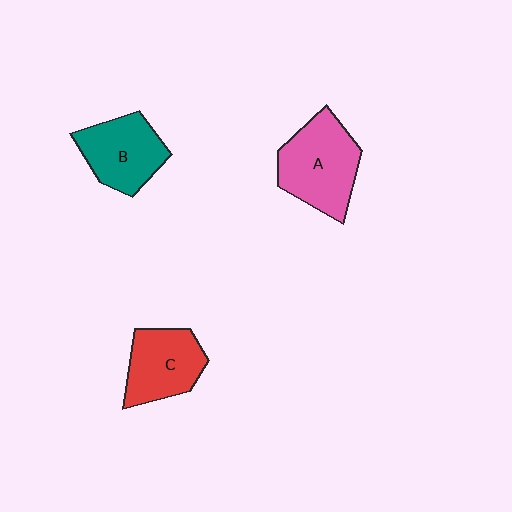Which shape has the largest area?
Shape A (pink).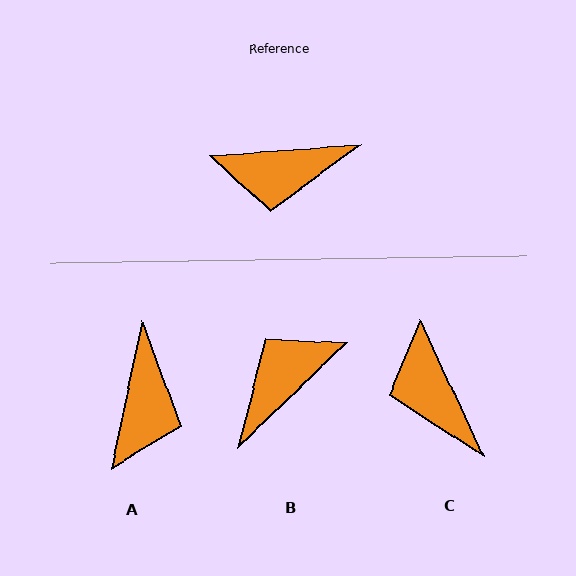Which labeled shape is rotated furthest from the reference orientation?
B, about 140 degrees away.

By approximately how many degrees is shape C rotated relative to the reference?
Approximately 69 degrees clockwise.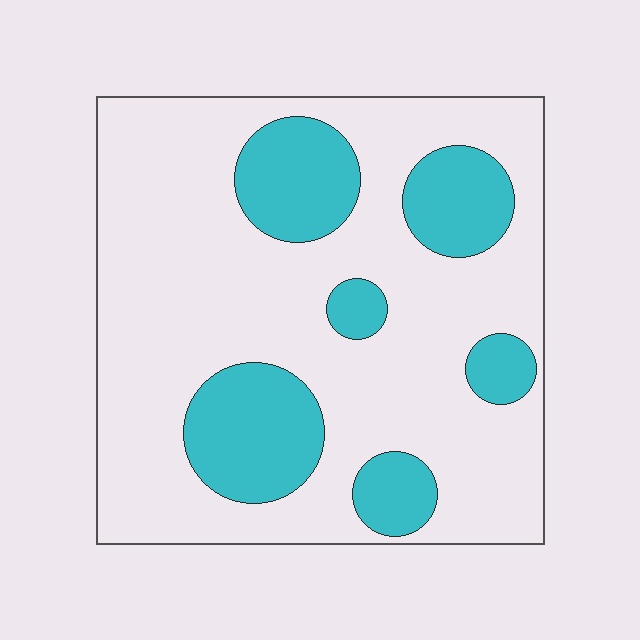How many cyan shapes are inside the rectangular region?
6.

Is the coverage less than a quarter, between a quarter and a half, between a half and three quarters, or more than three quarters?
Between a quarter and a half.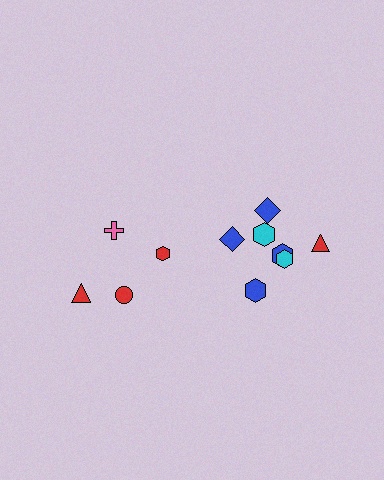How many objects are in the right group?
There are 7 objects.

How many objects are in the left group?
There are 4 objects.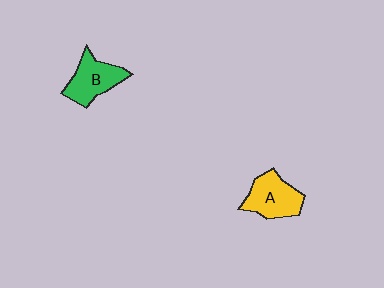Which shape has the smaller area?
Shape B (green).